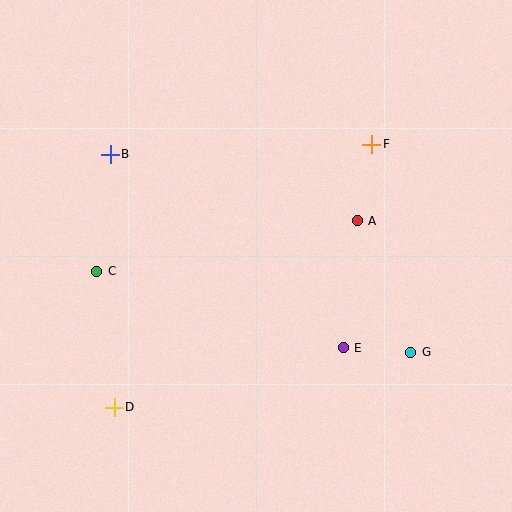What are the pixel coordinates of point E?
Point E is at (343, 348).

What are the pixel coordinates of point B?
Point B is at (110, 154).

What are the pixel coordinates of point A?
Point A is at (357, 221).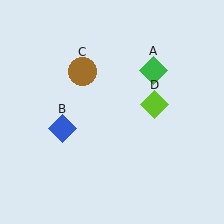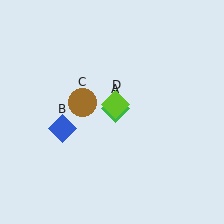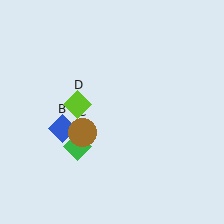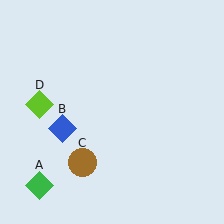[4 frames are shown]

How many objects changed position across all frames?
3 objects changed position: green diamond (object A), brown circle (object C), lime diamond (object D).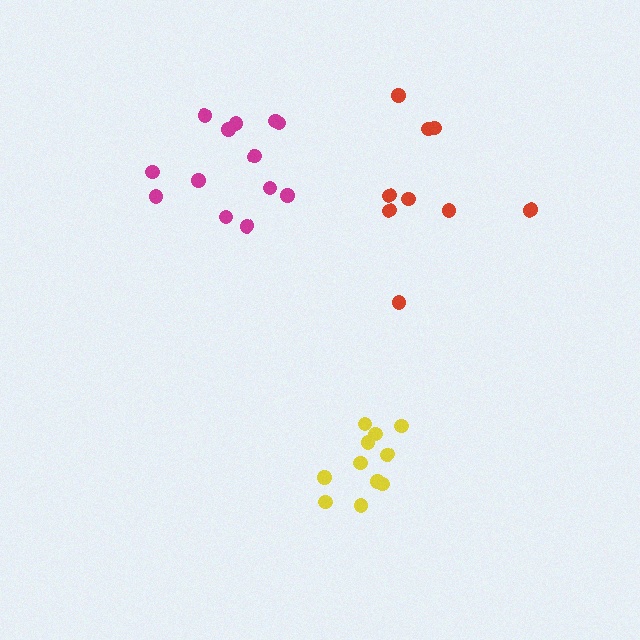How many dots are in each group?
Group 1: 9 dots, Group 2: 13 dots, Group 3: 11 dots (33 total).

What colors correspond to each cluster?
The clusters are colored: red, magenta, yellow.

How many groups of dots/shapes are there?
There are 3 groups.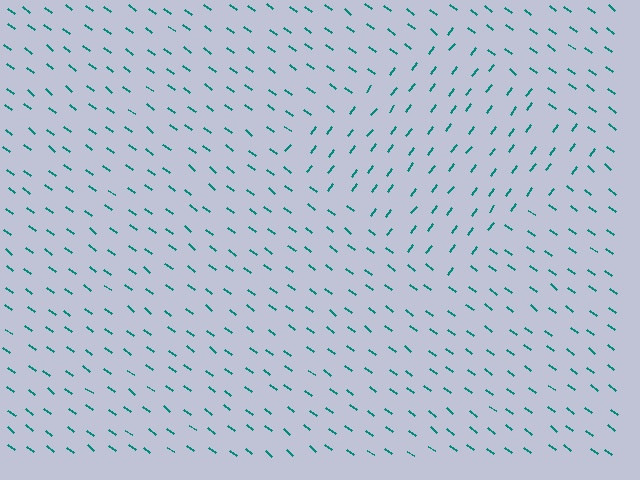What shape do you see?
I see a diamond.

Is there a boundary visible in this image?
Yes, there is a texture boundary formed by a change in line orientation.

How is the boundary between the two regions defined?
The boundary is defined purely by a change in line orientation (approximately 90 degrees difference). All lines are the same color and thickness.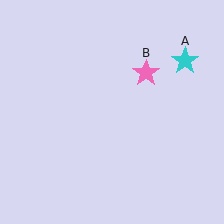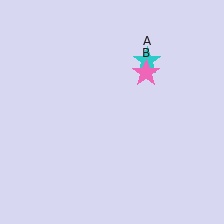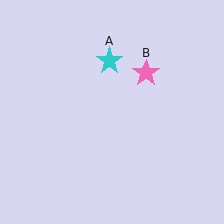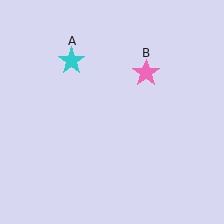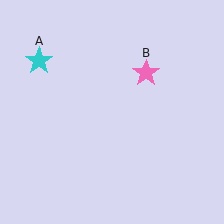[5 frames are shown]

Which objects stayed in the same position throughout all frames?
Pink star (object B) remained stationary.